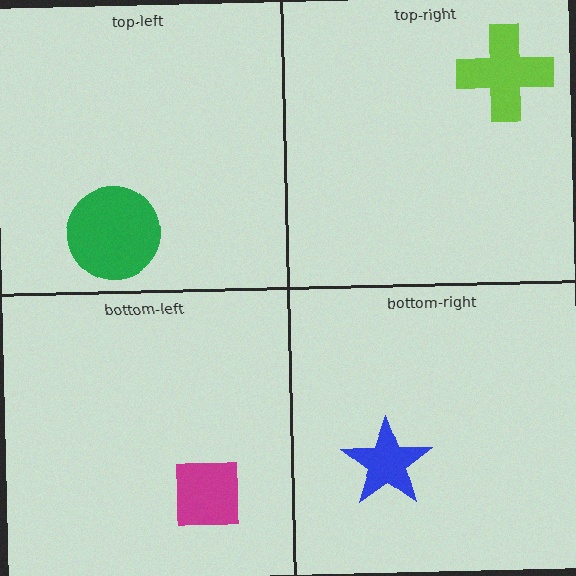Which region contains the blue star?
The bottom-right region.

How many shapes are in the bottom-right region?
1.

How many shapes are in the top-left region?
1.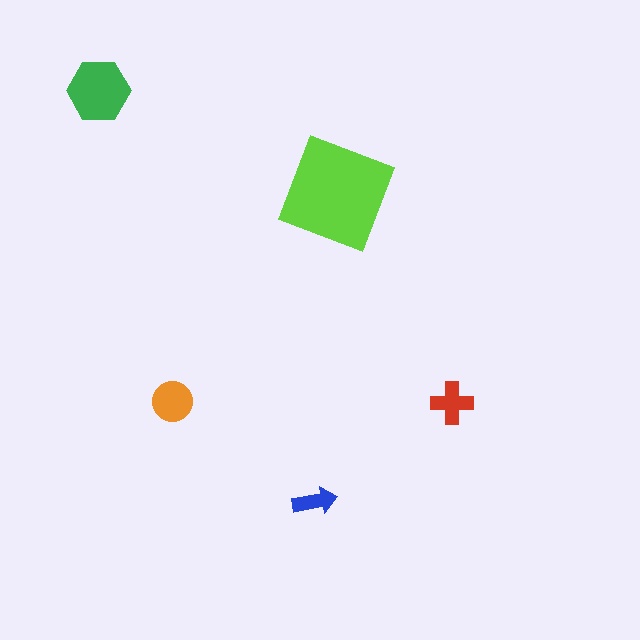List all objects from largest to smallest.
The lime square, the green hexagon, the orange circle, the red cross, the blue arrow.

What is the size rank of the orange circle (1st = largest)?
3rd.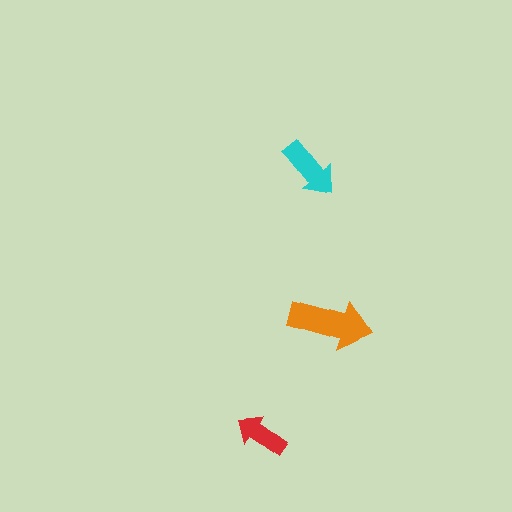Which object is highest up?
The cyan arrow is topmost.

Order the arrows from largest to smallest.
the orange one, the cyan one, the red one.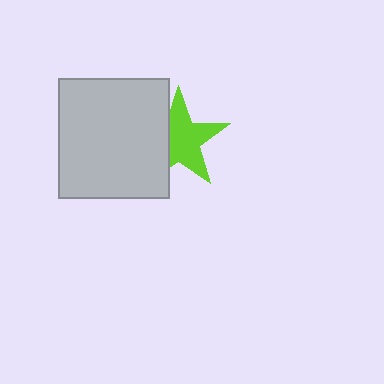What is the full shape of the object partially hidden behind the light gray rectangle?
The partially hidden object is a lime star.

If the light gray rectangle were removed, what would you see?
You would see the complete lime star.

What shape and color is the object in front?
The object in front is a light gray rectangle.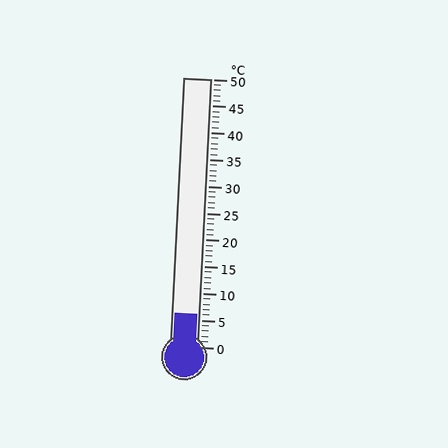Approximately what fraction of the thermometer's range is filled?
The thermometer is filled to approximately 10% of its range.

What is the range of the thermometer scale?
The thermometer scale ranges from 0°C to 50°C.